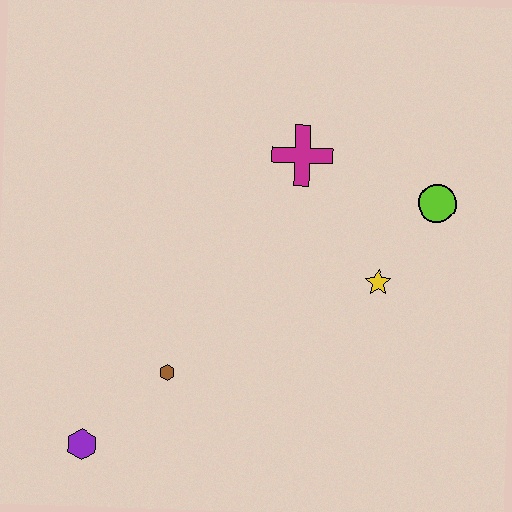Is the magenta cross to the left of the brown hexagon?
No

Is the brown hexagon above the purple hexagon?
Yes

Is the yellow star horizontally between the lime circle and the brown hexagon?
Yes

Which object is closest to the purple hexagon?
The brown hexagon is closest to the purple hexagon.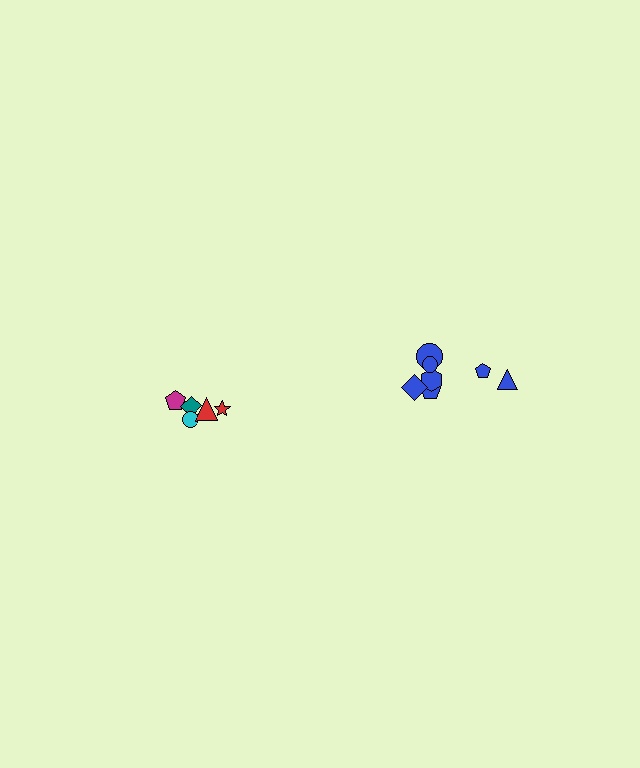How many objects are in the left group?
There are 5 objects.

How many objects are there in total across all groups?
There are 12 objects.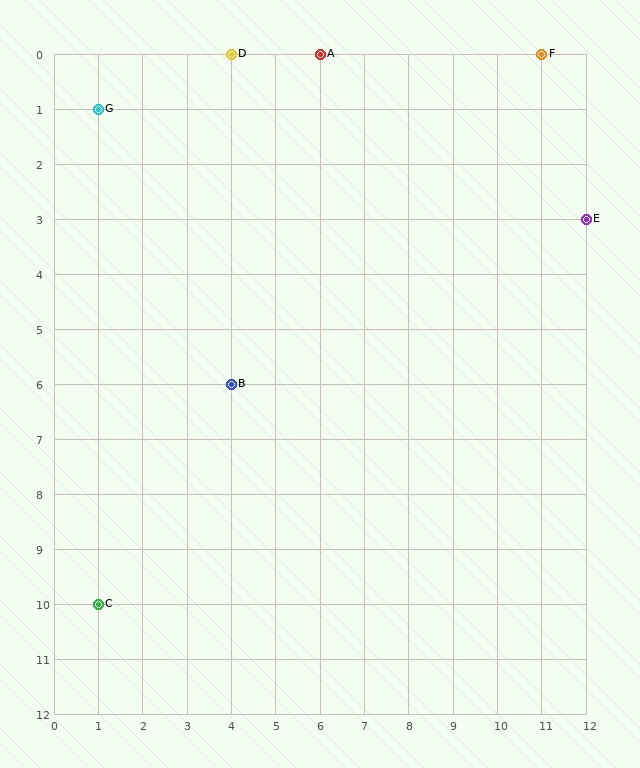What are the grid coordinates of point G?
Point G is at grid coordinates (1, 1).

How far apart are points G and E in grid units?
Points G and E are 11 columns and 2 rows apart (about 11.2 grid units diagonally).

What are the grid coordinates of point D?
Point D is at grid coordinates (4, 0).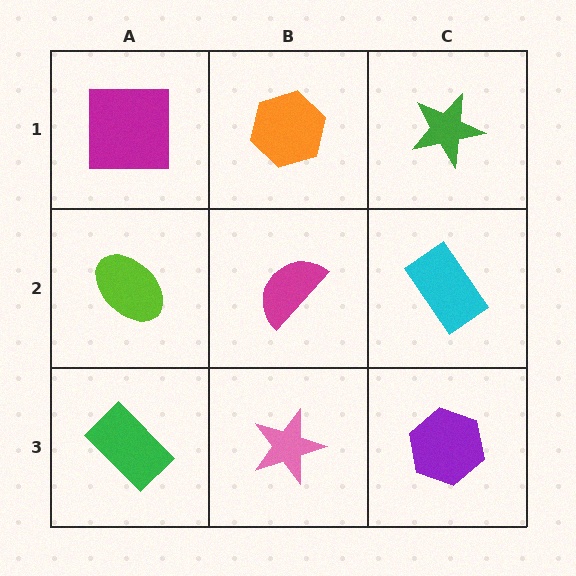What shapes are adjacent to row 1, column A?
A lime ellipse (row 2, column A), an orange hexagon (row 1, column B).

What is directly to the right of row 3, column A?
A pink star.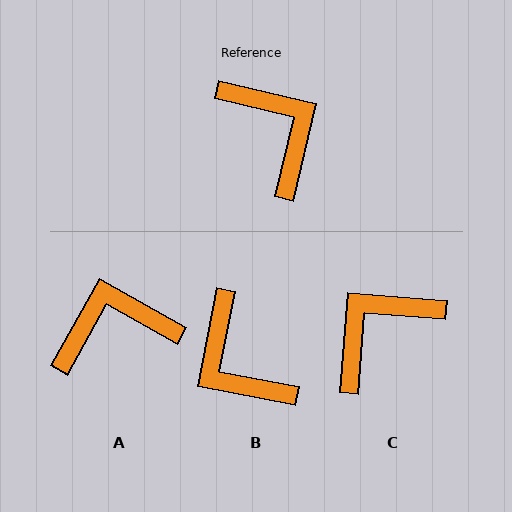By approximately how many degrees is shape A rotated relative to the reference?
Approximately 74 degrees counter-clockwise.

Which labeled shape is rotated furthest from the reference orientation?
B, about 178 degrees away.